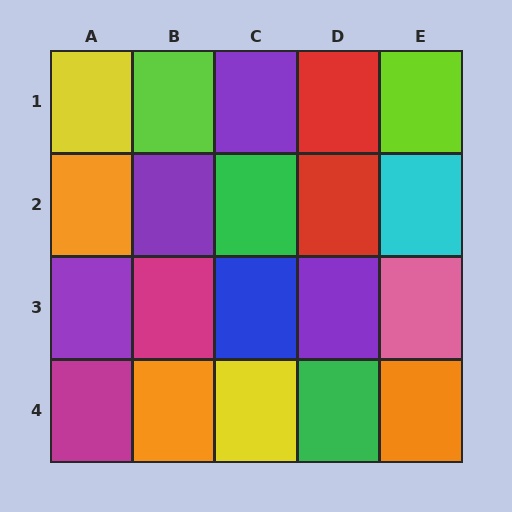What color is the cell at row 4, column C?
Yellow.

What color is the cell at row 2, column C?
Green.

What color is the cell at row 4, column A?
Magenta.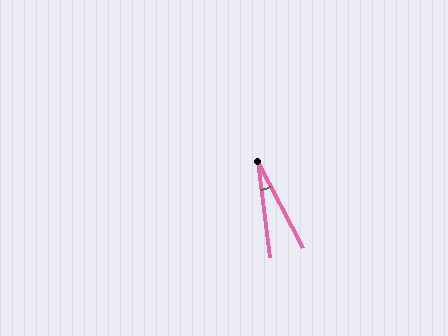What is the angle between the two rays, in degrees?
Approximately 21 degrees.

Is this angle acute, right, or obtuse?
It is acute.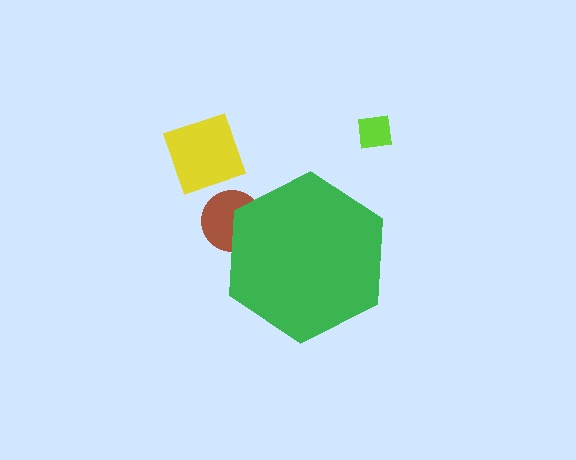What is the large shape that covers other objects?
A green hexagon.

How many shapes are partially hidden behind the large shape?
1 shape is partially hidden.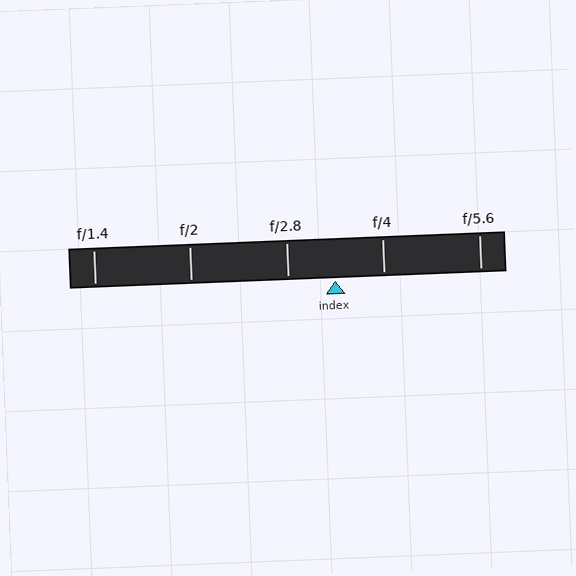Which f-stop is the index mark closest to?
The index mark is closest to f/2.8.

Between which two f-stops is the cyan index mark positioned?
The index mark is between f/2.8 and f/4.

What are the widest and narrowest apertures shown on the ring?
The widest aperture shown is f/1.4 and the narrowest is f/5.6.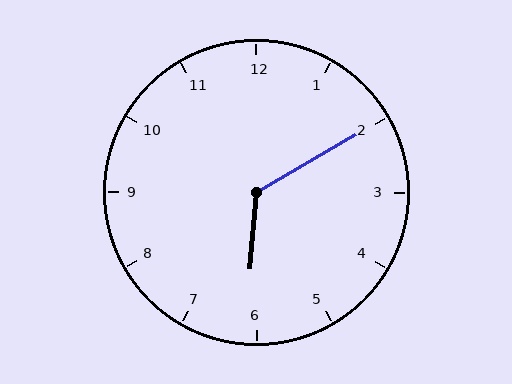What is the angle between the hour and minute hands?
Approximately 125 degrees.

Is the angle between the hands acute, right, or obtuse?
It is obtuse.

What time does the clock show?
6:10.